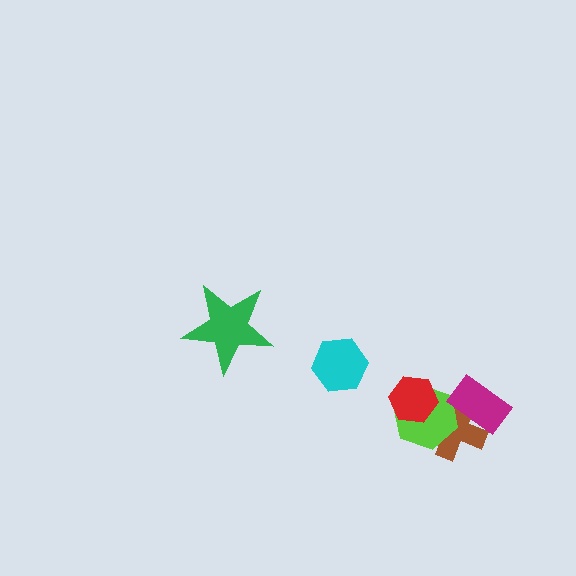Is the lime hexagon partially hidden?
Yes, it is partially covered by another shape.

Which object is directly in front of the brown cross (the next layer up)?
The lime hexagon is directly in front of the brown cross.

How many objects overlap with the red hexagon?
1 object overlaps with the red hexagon.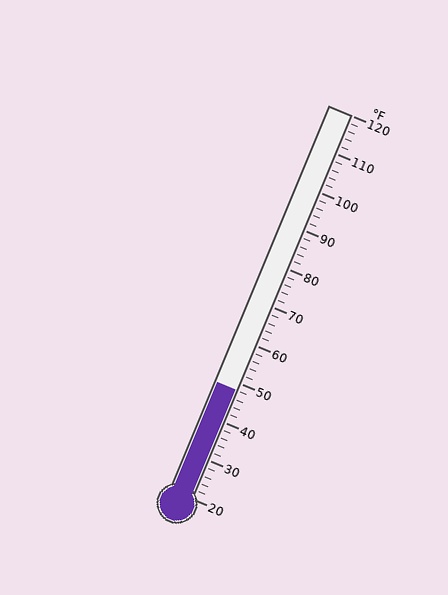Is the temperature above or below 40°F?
The temperature is above 40°F.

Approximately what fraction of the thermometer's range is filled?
The thermometer is filled to approximately 30% of its range.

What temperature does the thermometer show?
The thermometer shows approximately 48°F.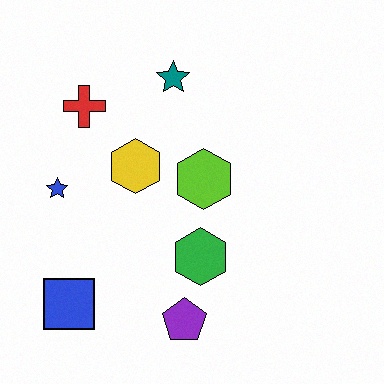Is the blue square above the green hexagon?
No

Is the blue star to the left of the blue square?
Yes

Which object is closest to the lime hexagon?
The yellow hexagon is closest to the lime hexagon.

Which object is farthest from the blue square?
The teal star is farthest from the blue square.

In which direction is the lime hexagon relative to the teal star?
The lime hexagon is below the teal star.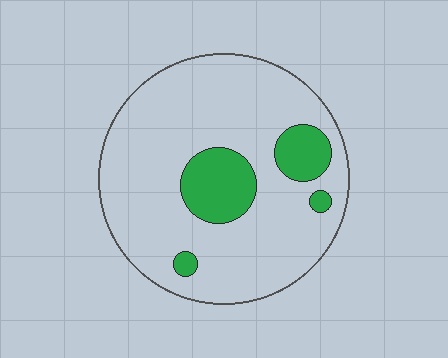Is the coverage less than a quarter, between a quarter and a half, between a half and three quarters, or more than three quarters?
Less than a quarter.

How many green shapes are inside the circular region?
4.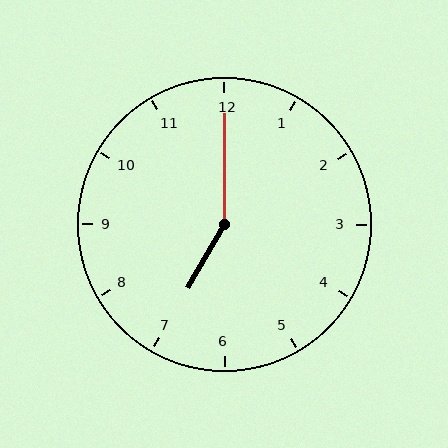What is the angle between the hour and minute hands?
Approximately 150 degrees.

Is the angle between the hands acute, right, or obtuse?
It is obtuse.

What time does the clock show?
7:00.